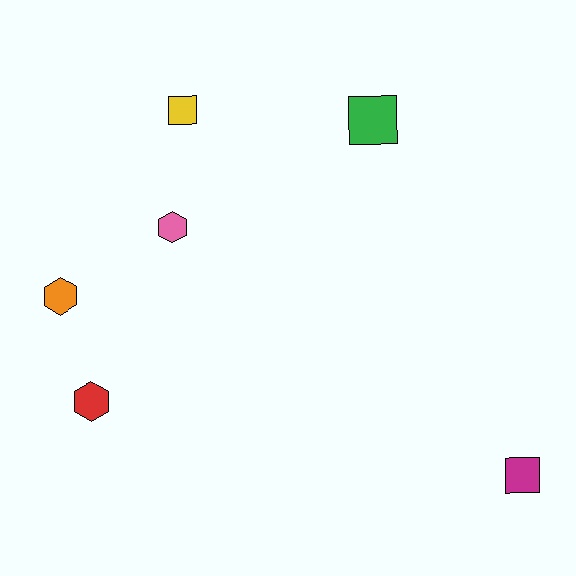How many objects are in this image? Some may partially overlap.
There are 6 objects.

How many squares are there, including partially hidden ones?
There are 3 squares.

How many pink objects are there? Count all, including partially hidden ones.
There is 1 pink object.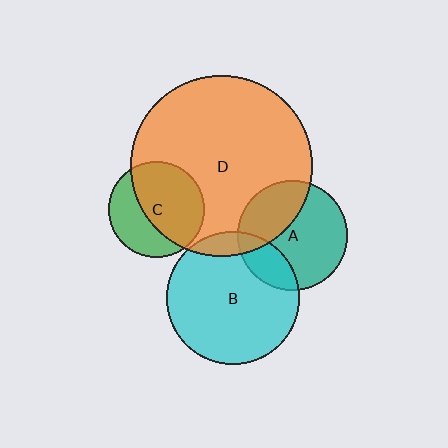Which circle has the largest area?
Circle D (orange).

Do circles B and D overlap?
Yes.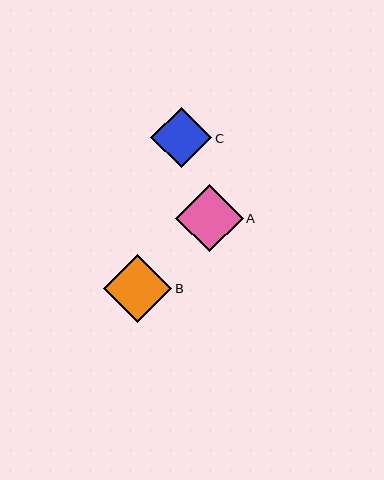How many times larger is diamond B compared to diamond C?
Diamond B is approximately 1.1 times the size of diamond C.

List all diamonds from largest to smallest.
From largest to smallest: B, A, C.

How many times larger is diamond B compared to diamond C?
Diamond B is approximately 1.1 times the size of diamond C.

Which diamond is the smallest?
Diamond C is the smallest with a size of approximately 61 pixels.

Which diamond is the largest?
Diamond B is the largest with a size of approximately 68 pixels.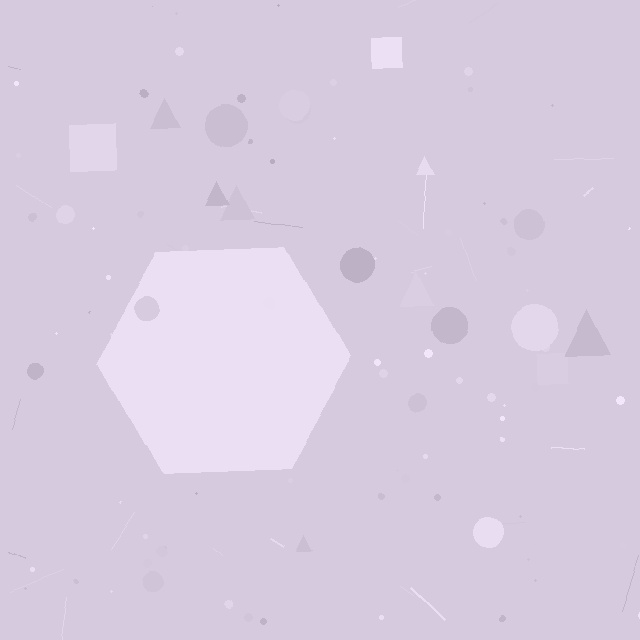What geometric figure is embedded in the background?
A hexagon is embedded in the background.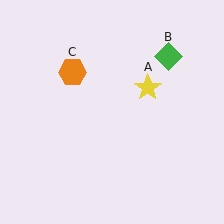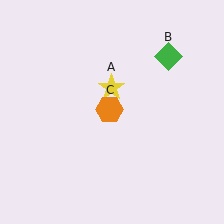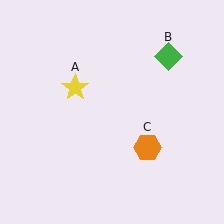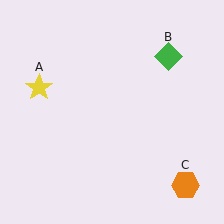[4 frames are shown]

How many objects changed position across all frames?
2 objects changed position: yellow star (object A), orange hexagon (object C).